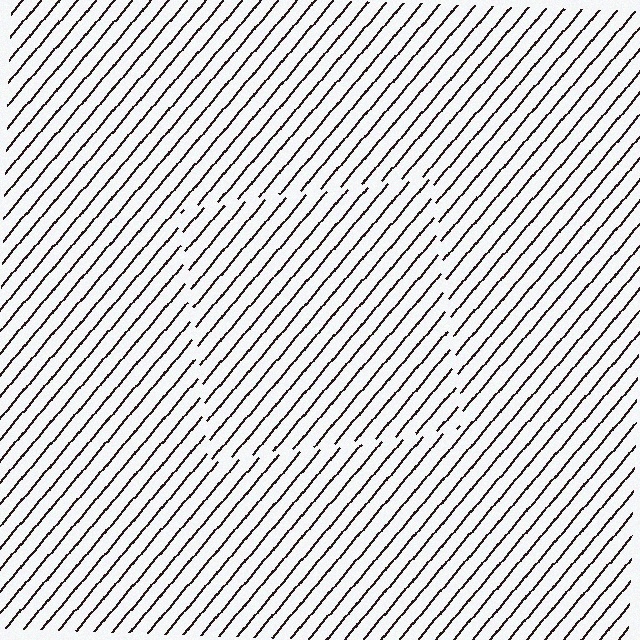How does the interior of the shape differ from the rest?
The interior of the shape contains the same grating, shifted by half a period — the contour is defined by the phase discontinuity where line-ends from the inner and outer gratings abut.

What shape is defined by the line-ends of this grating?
An illusory square. The interior of the shape contains the same grating, shifted by half a period — the contour is defined by the phase discontinuity where line-ends from the inner and outer gratings abut.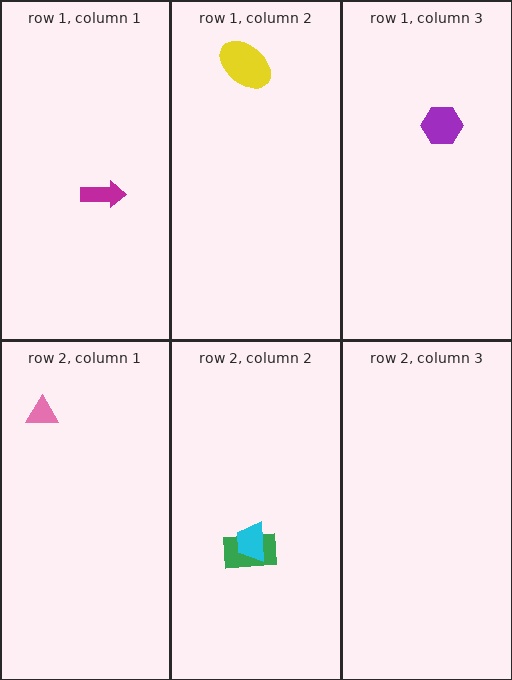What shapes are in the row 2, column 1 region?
The pink triangle.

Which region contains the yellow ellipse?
The row 1, column 2 region.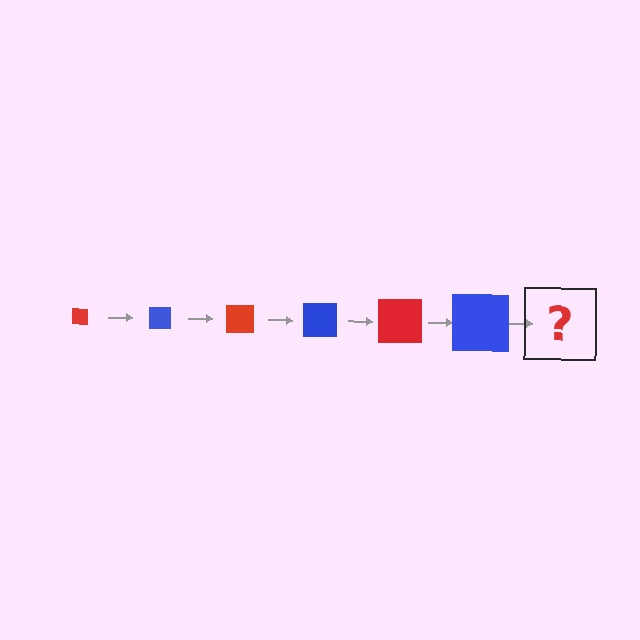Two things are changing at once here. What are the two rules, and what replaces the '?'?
The two rules are that the square grows larger each step and the color cycles through red and blue. The '?' should be a red square, larger than the previous one.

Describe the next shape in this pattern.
It should be a red square, larger than the previous one.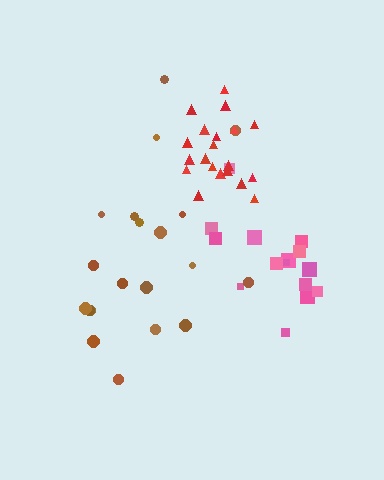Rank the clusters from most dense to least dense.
red, pink, brown.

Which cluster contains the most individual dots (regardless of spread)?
Brown (20).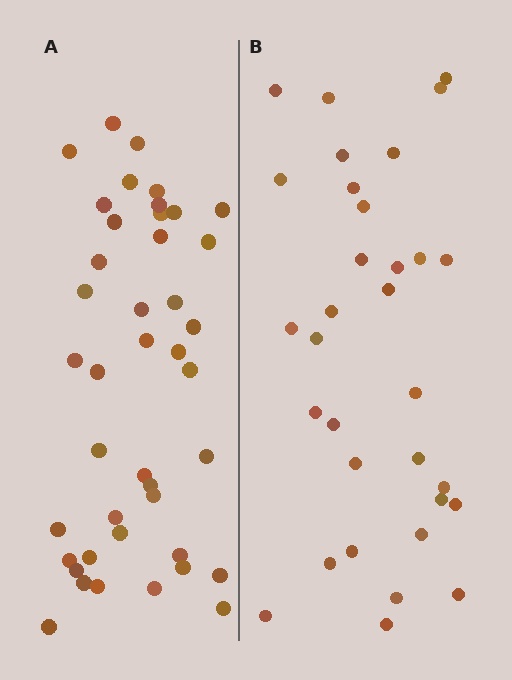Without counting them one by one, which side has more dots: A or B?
Region A (the left region) has more dots.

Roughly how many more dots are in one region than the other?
Region A has roughly 10 or so more dots than region B.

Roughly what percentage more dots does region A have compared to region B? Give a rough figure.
About 30% more.